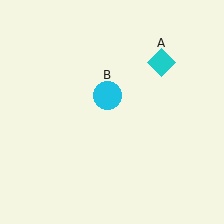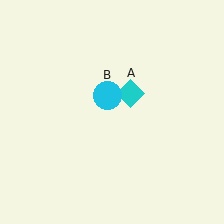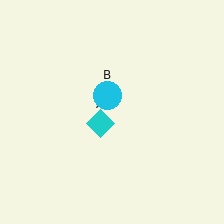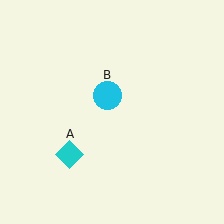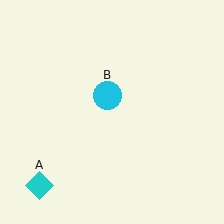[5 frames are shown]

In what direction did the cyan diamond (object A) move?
The cyan diamond (object A) moved down and to the left.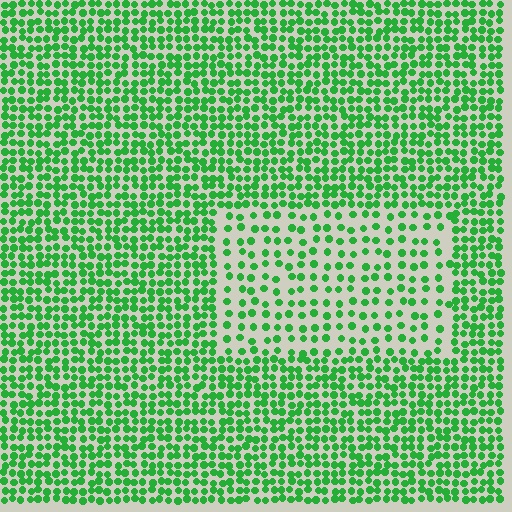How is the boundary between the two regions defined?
The boundary is defined by a change in element density (approximately 2.0x ratio). All elements are the same color, size, and shape.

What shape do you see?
I see a rectangle.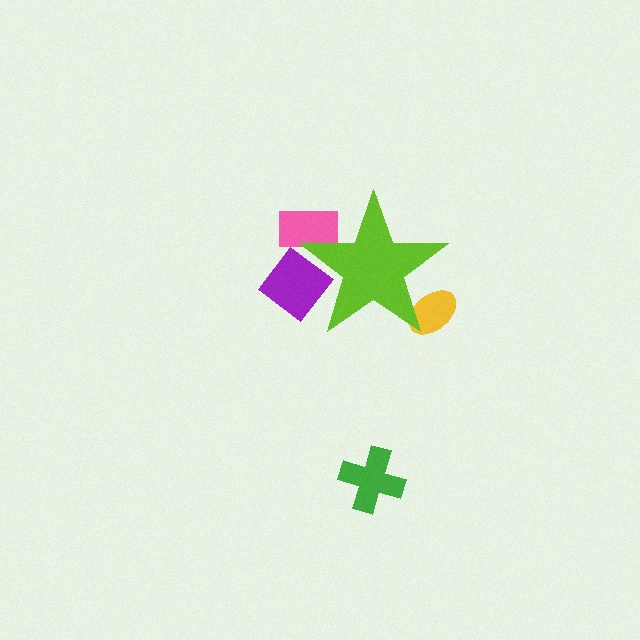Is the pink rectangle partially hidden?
Yes, the pink rectangle is partially hidden behind the lime star.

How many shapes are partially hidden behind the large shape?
3 shapes are partially hidden.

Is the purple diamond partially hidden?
Yes, the purple diamond is partially hidden behind the lime star.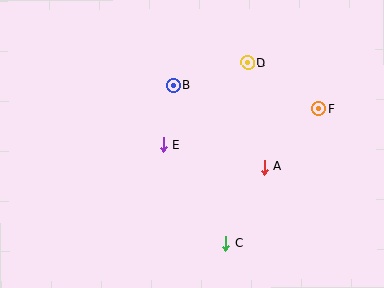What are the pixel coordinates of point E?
Point E is at (163, 145).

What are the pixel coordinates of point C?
Point C is at (225, 243).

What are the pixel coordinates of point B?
Point B is at (173, 85).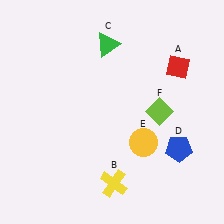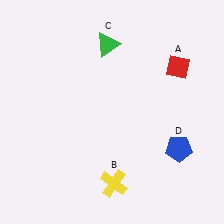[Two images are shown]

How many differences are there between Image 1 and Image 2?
There are 2 differences between the two images.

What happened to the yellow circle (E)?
The yellow circle (E) was removed in Image 2. It was in the bottom-right area of Image 1.